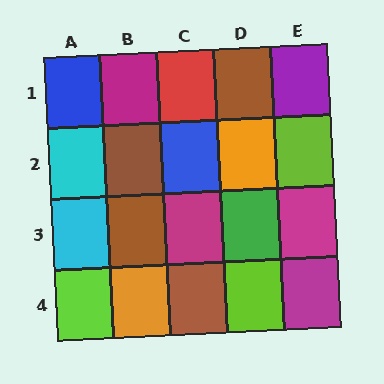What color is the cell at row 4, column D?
Lime.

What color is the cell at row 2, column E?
Lime.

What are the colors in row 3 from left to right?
Cyan, brown, magenta, green, magenta.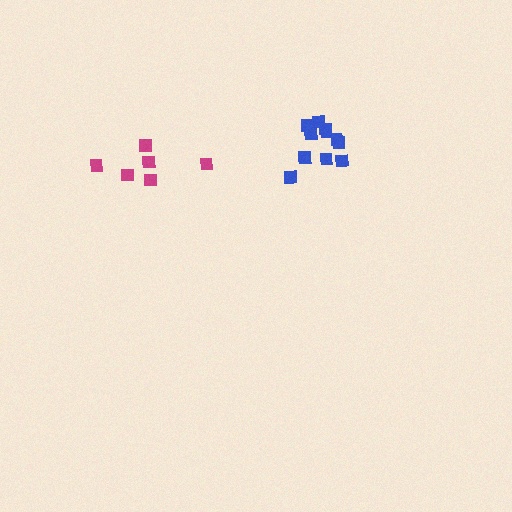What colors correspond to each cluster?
The clusters are colored: blue, magenta.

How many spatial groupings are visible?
There are 2 spatial groupings.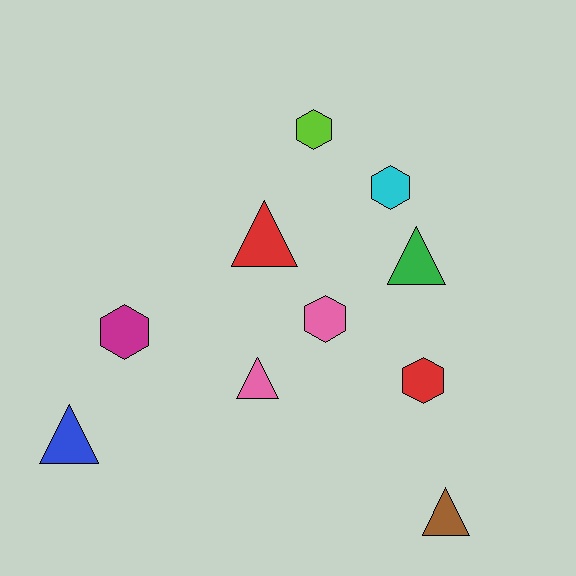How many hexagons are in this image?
There are 5 hexagons.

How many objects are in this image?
There are 10 objects.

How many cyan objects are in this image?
There is 1 cyan object.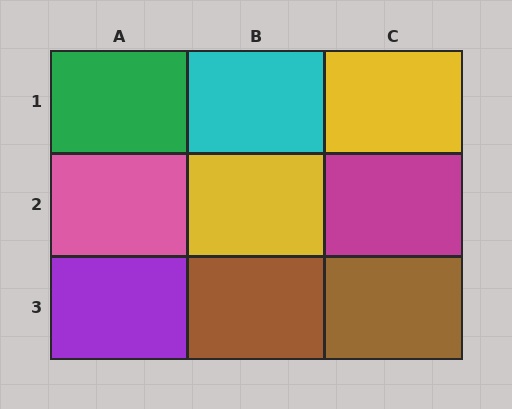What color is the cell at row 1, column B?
Cyan.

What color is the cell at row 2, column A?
Pink.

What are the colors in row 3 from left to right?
Purple, brown, brown.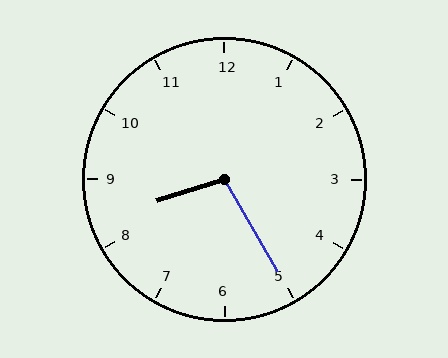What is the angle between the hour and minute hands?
Approximately 102 degrees.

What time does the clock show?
8:25.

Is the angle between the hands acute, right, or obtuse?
It is obtuse.